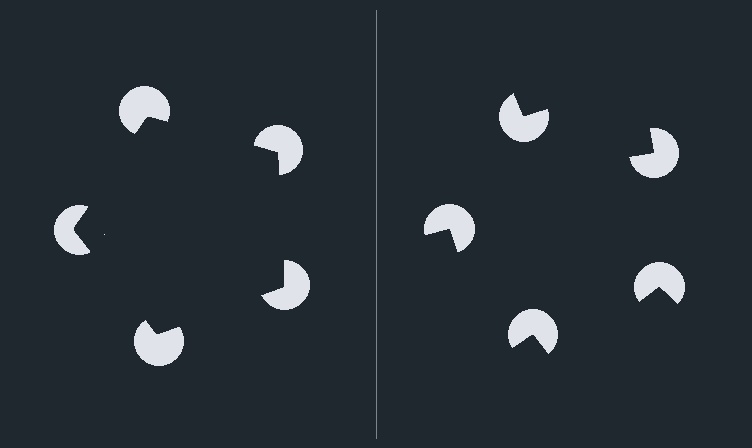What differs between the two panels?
The pac-man discs are positioned identically on both sides; only the wedge orientations differ. On the left they align to a pentagon; on the right they are misaligned.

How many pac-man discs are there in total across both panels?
10 — 5 on each side.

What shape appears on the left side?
An illusory pentagon.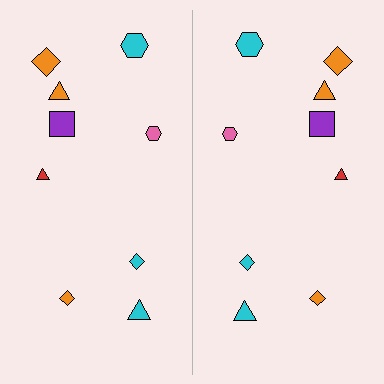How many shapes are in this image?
There are 18 shapes in this image.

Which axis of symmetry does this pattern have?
The pattern has a vertical axis of symmetry running through the center of the image.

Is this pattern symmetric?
Yes, this pattern has bilateral (reflection) symmetry.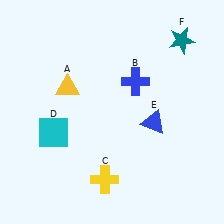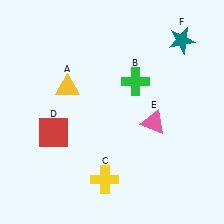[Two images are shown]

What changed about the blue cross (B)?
In Image 1, B is blue. In Image 2, it changed to green.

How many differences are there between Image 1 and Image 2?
There are 3 differences between the two images.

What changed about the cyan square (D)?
In Image 1, D is cyan. In Image 2, it changed to red.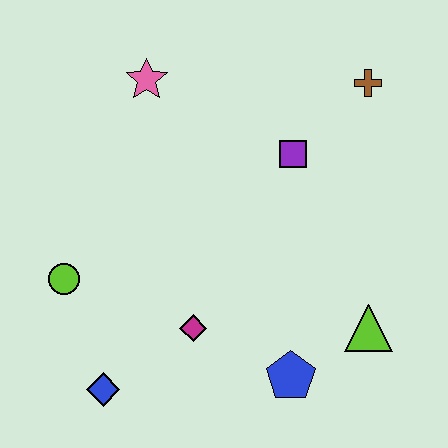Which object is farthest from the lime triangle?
The pink star is farthest from the lime triangle.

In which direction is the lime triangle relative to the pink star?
The lime triangle is below the pink star.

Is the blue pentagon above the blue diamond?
Yes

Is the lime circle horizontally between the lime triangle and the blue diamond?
No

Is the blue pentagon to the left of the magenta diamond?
No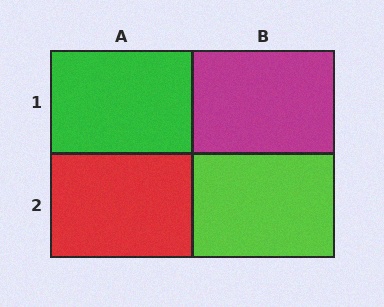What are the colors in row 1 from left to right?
Green, magenta.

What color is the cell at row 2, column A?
Red.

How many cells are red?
1 cell is red.